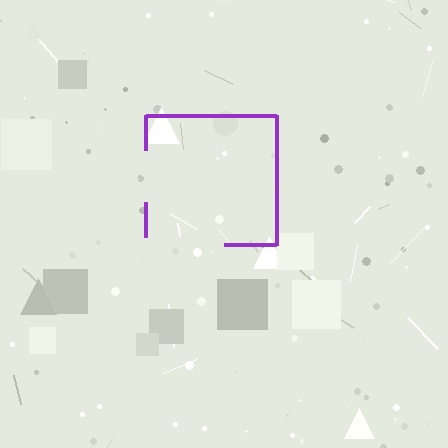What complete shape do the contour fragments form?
The contour fragments form a square.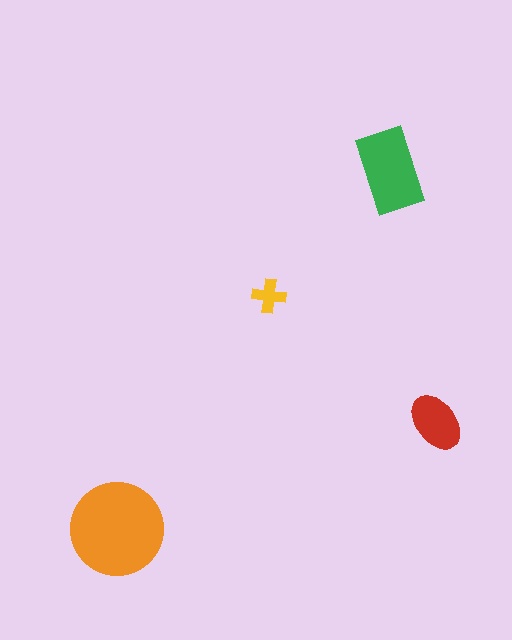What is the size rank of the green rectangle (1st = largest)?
2nd.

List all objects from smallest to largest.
The yellow cross, the red ellipse, the green rectangle, the orange circle.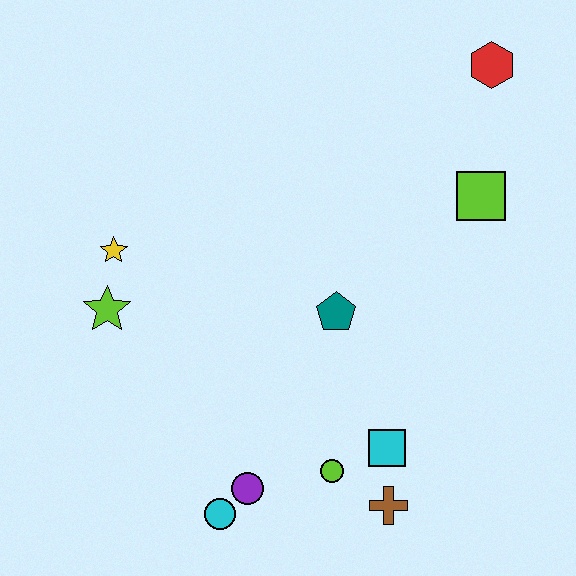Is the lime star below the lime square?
Yes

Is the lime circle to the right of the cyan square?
No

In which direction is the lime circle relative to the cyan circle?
The lime circle is to the right of the cyan circle.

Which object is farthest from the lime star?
The red hexagon is farthest from the lime star.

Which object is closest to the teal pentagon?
The cyan square is closest to the teal pentagon.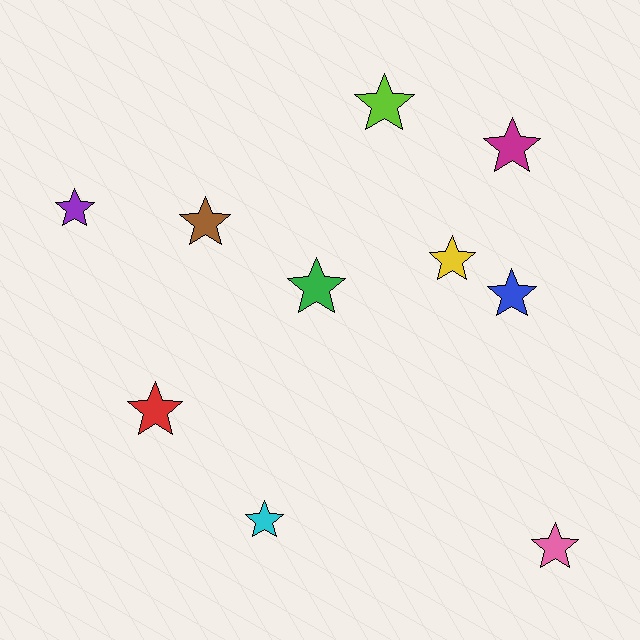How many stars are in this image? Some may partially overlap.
There are 10 stars.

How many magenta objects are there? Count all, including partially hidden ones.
There is 1 magenta object.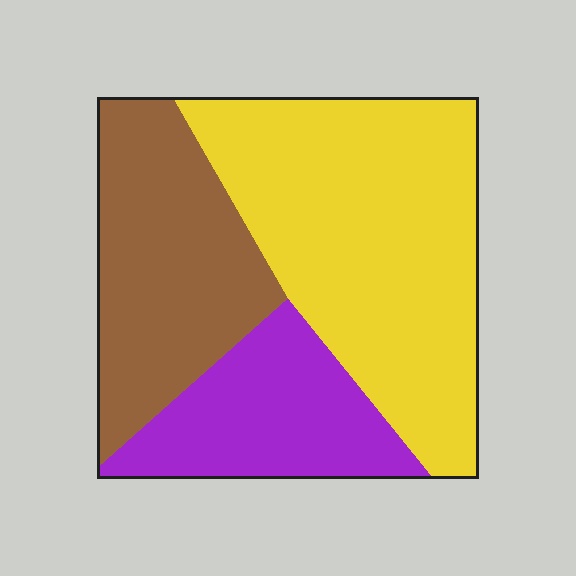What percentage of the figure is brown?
Brown takes up between a sixth and a third of the figure.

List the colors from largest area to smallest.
From largest to smallest: yellow, brown, purple.